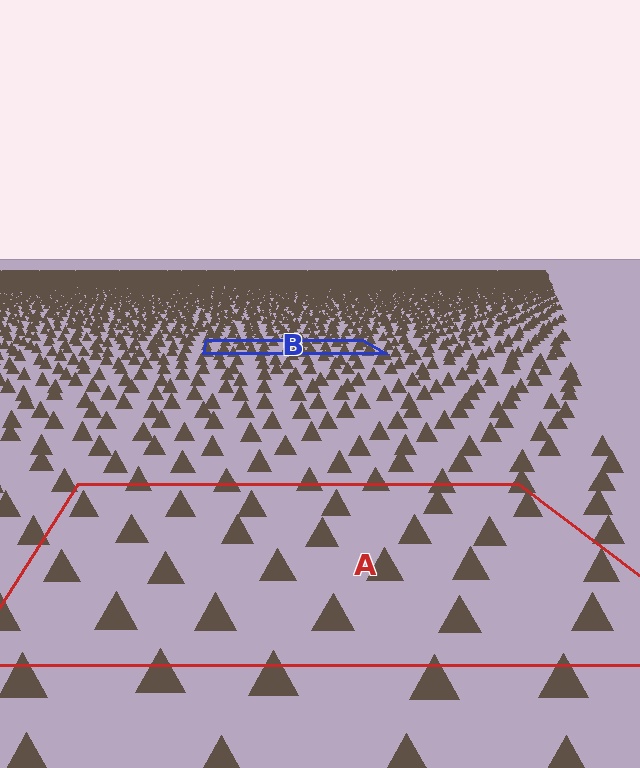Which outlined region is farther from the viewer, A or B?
Region B is farther from the viewer — the texture elements inside it appear smaller and more densely packed.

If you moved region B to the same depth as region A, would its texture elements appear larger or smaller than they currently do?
They would appear larger. At a closer depth, the same texture elements are projected at a bigger on-screen size.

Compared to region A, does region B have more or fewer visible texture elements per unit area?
Region B has more texture elements per unit area — they are packed more densely because it is farther away.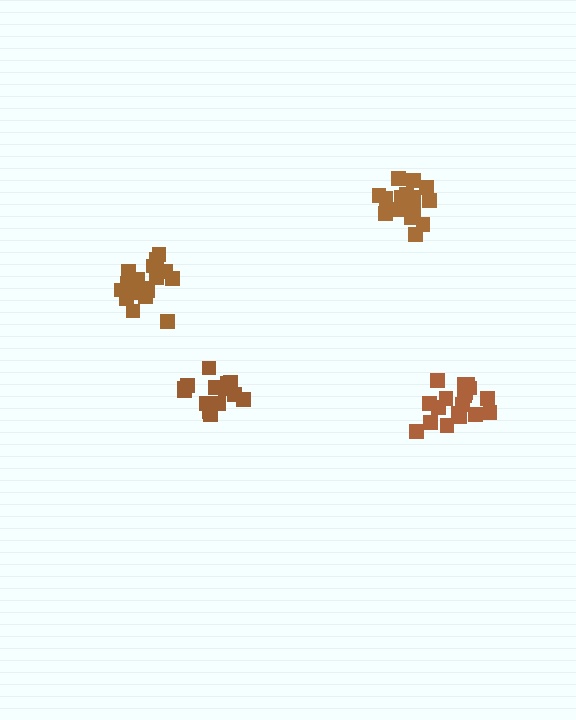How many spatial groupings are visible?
There are 4 spatial groupings.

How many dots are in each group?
Group 1: 18 dots, Group 2: 19 dots, Group 3: 18 dots, Group 4: 14 dots (69 total).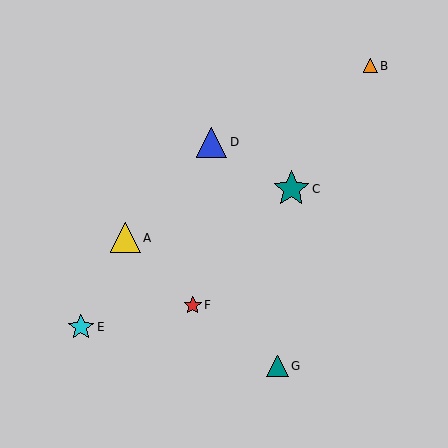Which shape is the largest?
The teal star (labeled C) is the largest.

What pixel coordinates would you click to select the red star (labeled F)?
Click at (193, 305) to select the red star F.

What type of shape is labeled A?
Shape A is a yellow triangle.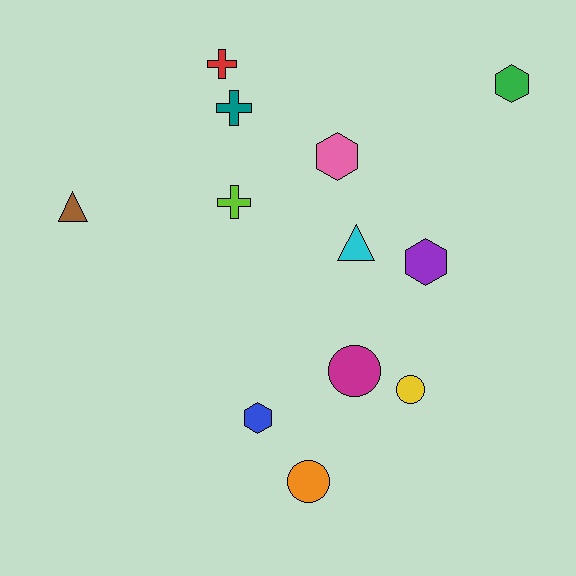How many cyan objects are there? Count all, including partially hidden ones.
There is 1 cyan object.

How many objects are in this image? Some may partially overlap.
There are 12 objects.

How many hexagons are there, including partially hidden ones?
There are 4 hexagons.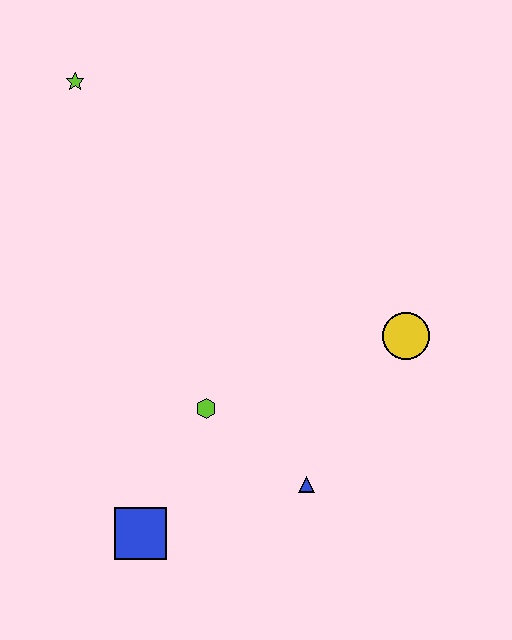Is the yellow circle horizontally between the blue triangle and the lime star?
No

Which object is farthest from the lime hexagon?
The lime star is farthest from the lime hexagon.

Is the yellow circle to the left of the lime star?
No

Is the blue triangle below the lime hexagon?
Yes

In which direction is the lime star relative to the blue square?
The lime star is above the blue square.